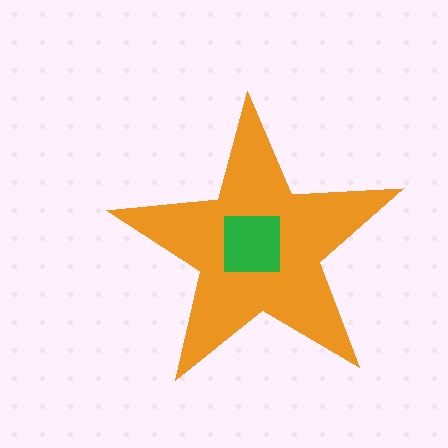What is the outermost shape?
The orange star.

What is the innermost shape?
The green square.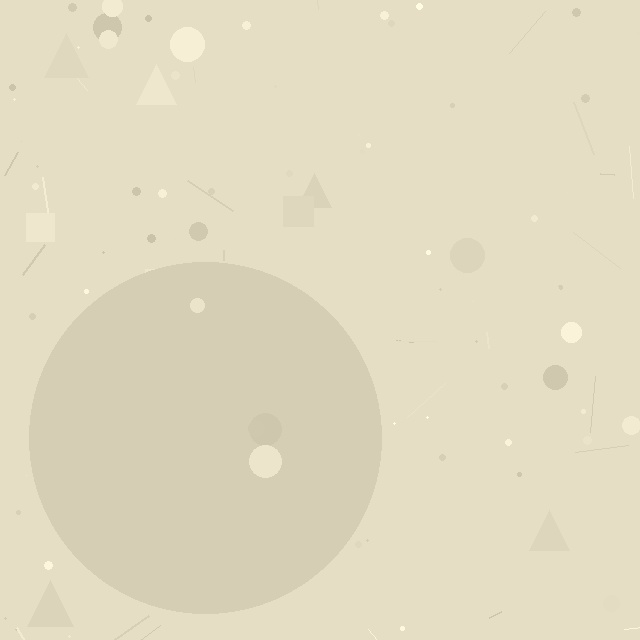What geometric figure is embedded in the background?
A circle is embedded in the background.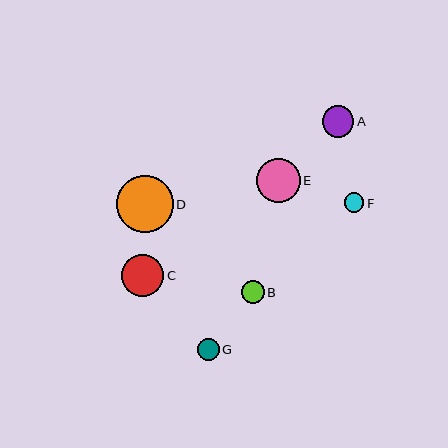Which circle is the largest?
Circle D is the largest with a size of approximately 56 pixels.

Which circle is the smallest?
Circle F is the smallest with a size of approximately 19 pixels.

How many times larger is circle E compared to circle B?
Circle E is approximately 1.9 times the size of circle B.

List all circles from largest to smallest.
From largest to smallest: D, E, C, A, B, G, F.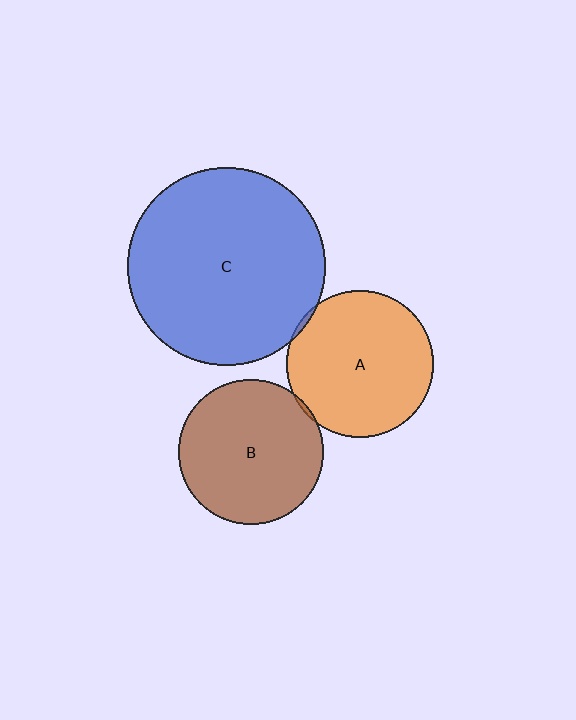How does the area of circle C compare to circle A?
Approximately 1.8 times.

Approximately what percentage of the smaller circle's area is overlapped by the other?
Approximately 5%.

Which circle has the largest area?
Circle C (blue).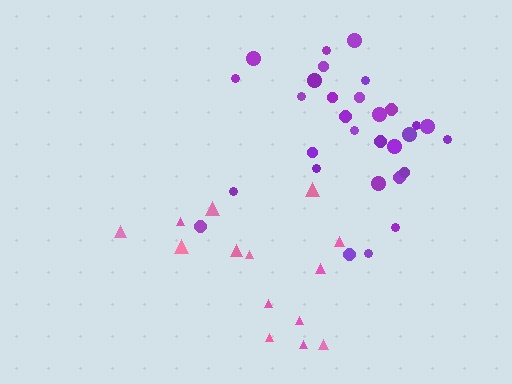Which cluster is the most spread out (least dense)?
Pink.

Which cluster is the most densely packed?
Purple.